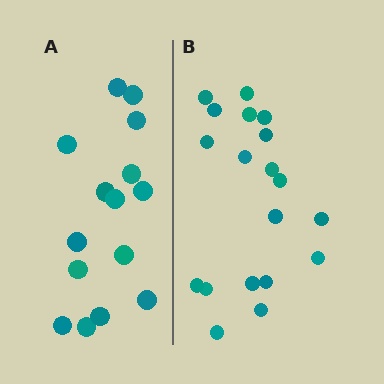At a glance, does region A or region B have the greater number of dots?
Region B (the right region) has more dots.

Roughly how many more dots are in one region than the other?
Region B has about 4 more dots than region A.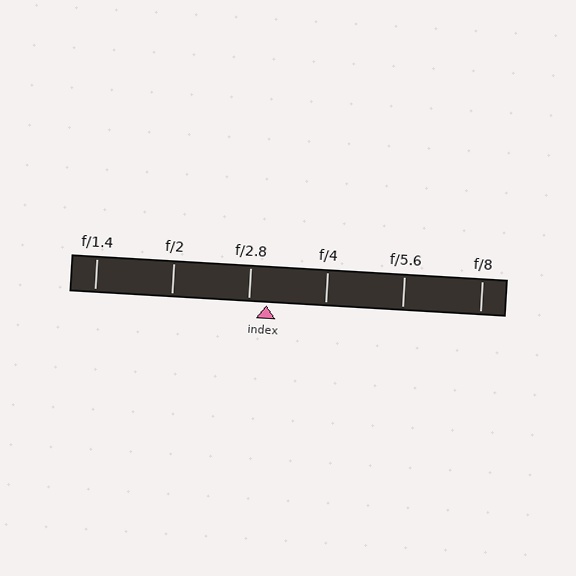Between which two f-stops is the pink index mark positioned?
The index mark is between f/2.8 and f/4.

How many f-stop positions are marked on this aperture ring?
There are 6 f-stop positions marked.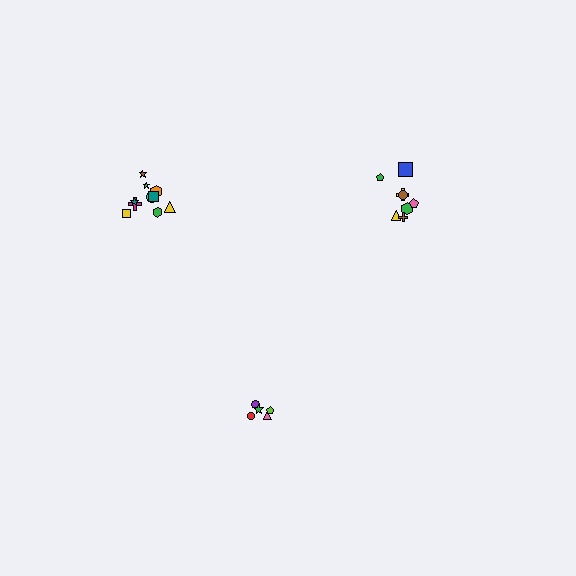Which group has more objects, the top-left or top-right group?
The top-left group.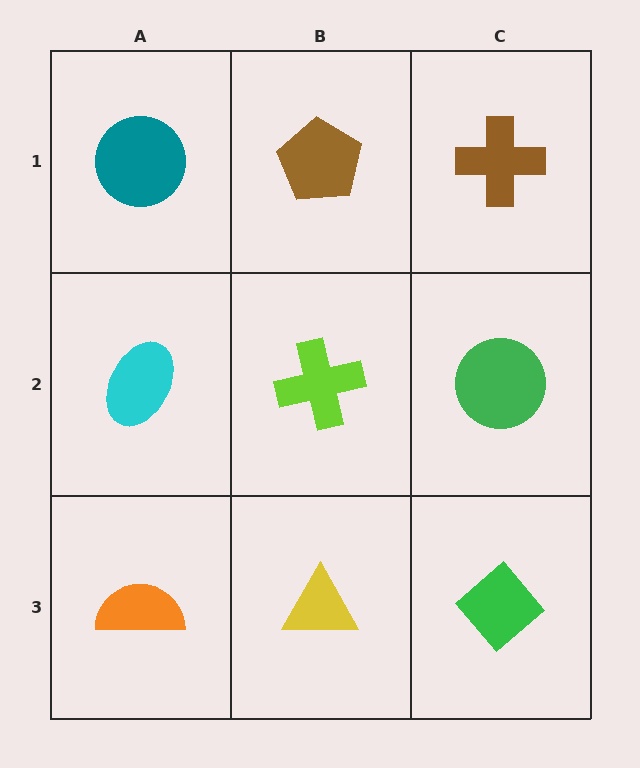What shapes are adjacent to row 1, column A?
A cyan ellipse (row 2, column A), a brown pentagon (row 1, column B).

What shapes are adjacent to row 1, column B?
A lime cross (row 2, column B), a teal circle (row 1, column A), a brown cross (row 1, column C).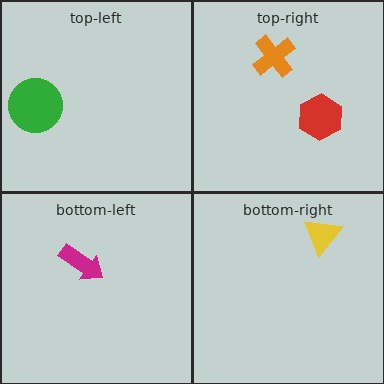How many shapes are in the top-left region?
1.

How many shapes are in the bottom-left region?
1.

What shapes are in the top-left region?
The green circle.